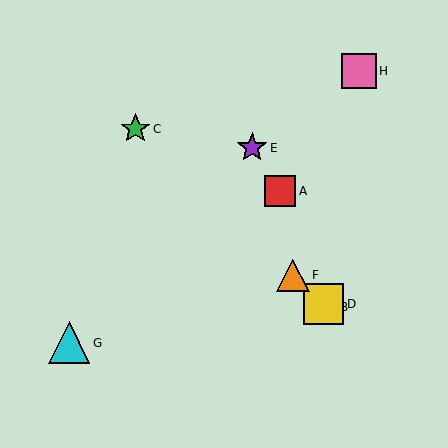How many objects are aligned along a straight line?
4 objects (B, C, D, F) are aligned along a straight line.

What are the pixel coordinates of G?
Object G is at (69, 343).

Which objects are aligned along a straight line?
Objects B, C, D, F are aligned along a straight line.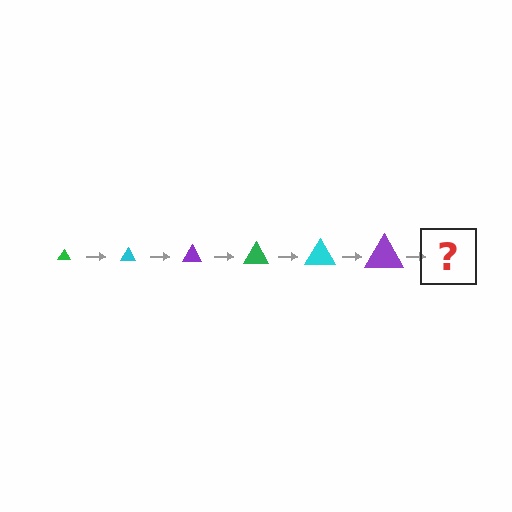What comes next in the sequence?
The next element should be a green triangle, larger than the previous one.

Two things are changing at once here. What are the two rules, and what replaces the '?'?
The two rules are that the triangle grows larger each step and the color cycles through green, cyan, and purple. The '?' should be a green triangle, larger than the previous one.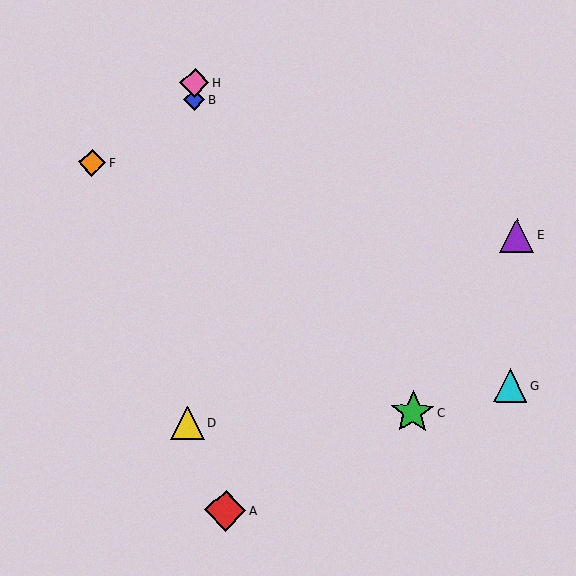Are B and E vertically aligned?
No, B is at x≈194 and E is at x≈517.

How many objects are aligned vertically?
3 objects (B, D, H) are aligned vertically.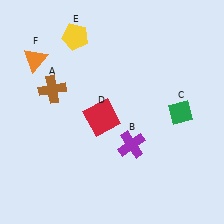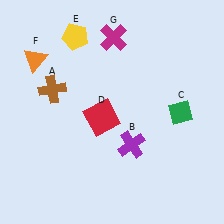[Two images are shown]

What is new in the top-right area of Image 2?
A magenta cross (G) was added in the top-right area of Image 2.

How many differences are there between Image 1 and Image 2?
There is 1 difference between the two images.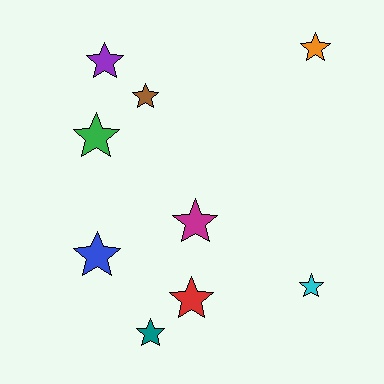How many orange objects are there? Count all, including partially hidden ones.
There is 1 orange object.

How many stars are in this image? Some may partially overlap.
There are 9 stars.